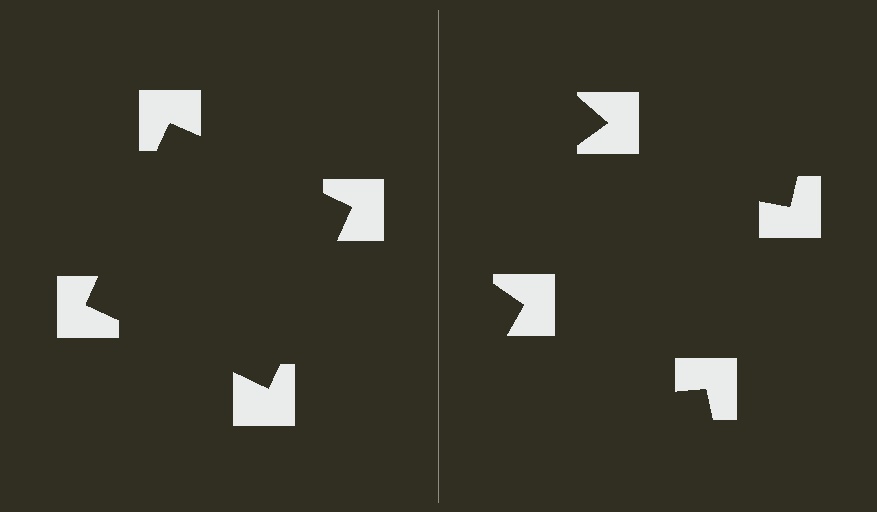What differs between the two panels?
The notched squares are positioned identically on both sides; only the wedge orientations differ. On the left they align to a square; on the right they are misaligned.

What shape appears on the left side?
An illusory square.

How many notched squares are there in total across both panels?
8 — 4 on each side.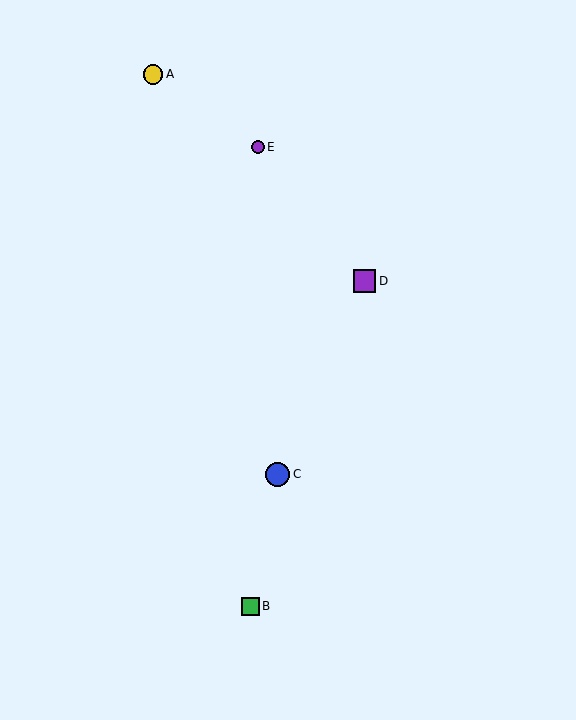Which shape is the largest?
The blue circle (labeled C) is the largest.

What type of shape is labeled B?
Shape B is a green square.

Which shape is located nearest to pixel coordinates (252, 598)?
The green square (labeled B) at (250, 606) is nearest to that location.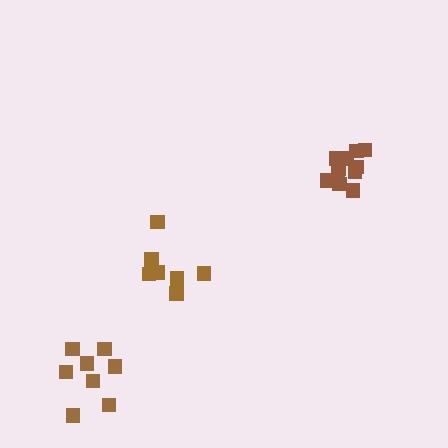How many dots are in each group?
Group 1: 7 dots, Group 2: 11 dots, Group 3: 8 dots (26 total).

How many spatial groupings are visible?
There are 3 spatial groupings.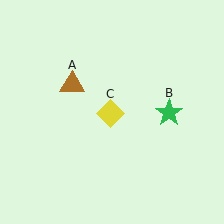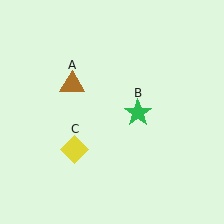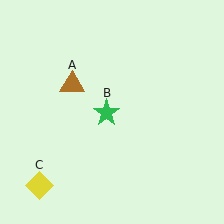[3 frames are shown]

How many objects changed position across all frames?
2 objects changed position: green star (object B), yellow diamond (object C).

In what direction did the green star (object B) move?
The green star (object B) moved left.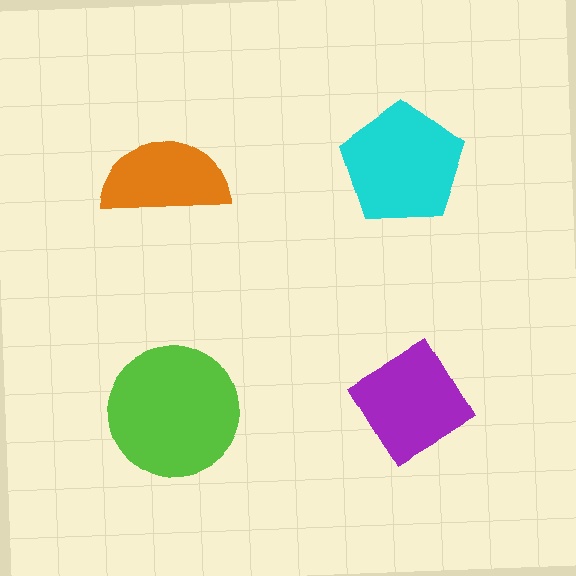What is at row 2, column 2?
A purple diamond.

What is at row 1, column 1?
An orange semicircle.